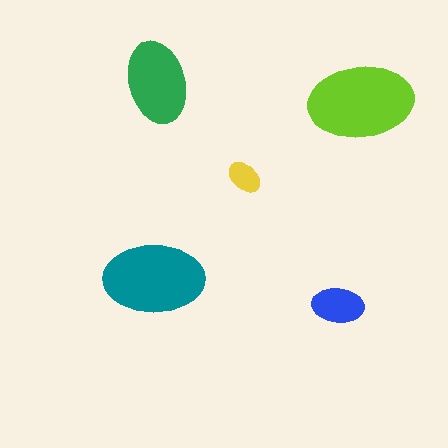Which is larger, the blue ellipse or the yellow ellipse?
The blue one.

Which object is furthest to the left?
The teal ellipse is leftmost.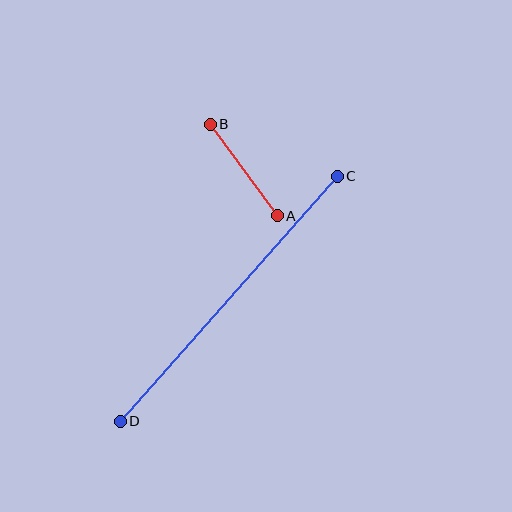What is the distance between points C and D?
The distance is approximately 327 pixels.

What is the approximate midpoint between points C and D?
The midpoint is at approximately (229, 299) pixels.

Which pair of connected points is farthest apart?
Points C and D are farthest apart.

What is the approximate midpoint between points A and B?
The midpoint is at approximately (244, 170) pixels.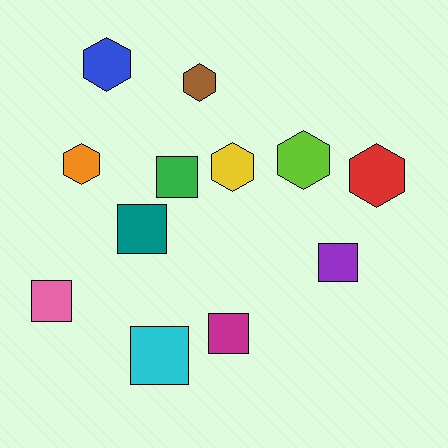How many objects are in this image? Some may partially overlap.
There are 12 objects.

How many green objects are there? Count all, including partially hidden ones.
There is 1 green object.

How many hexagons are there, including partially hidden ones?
There are 6 hexagons.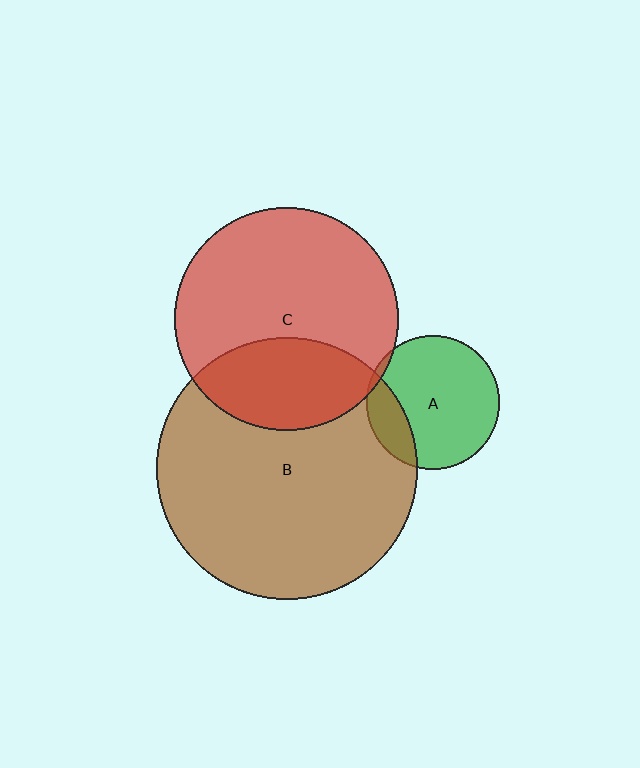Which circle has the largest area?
Circle B (brown).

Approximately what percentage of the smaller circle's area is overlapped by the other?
Approximately 30%.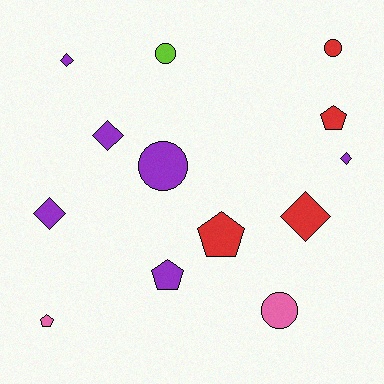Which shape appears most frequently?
Diamond, with 5 objects.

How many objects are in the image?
There are 13 objects.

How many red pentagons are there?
There are 2 red pentagons.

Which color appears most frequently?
Purple, with 6 objects.